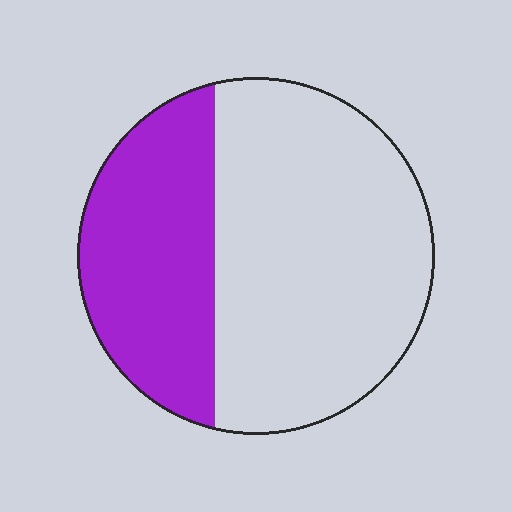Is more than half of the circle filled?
No.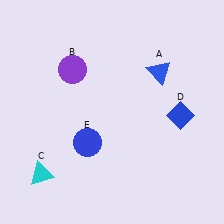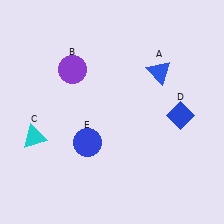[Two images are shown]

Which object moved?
The cyan triangle (C) moved up.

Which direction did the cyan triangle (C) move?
The cyan triangle (C) moved up.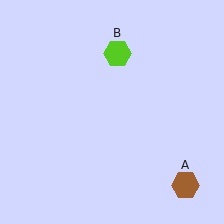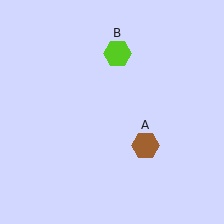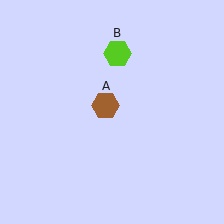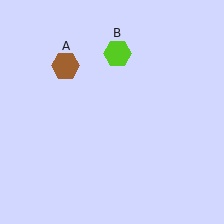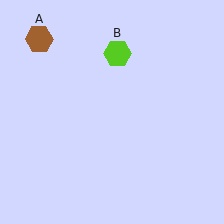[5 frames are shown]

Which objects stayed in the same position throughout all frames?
Lime hexagon (object B) remained stationary.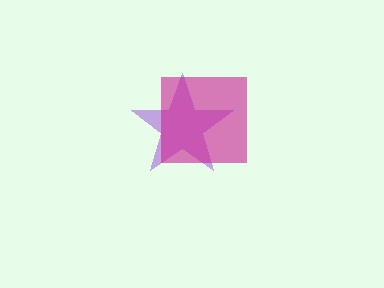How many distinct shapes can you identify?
There are 2 distinct shapes: a purple star, a magenta square.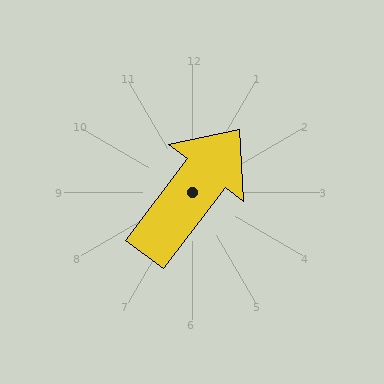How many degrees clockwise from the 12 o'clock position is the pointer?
Approximately 37 degrees.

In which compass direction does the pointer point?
Northeast.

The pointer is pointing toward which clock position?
Roughly 1 o'clock.